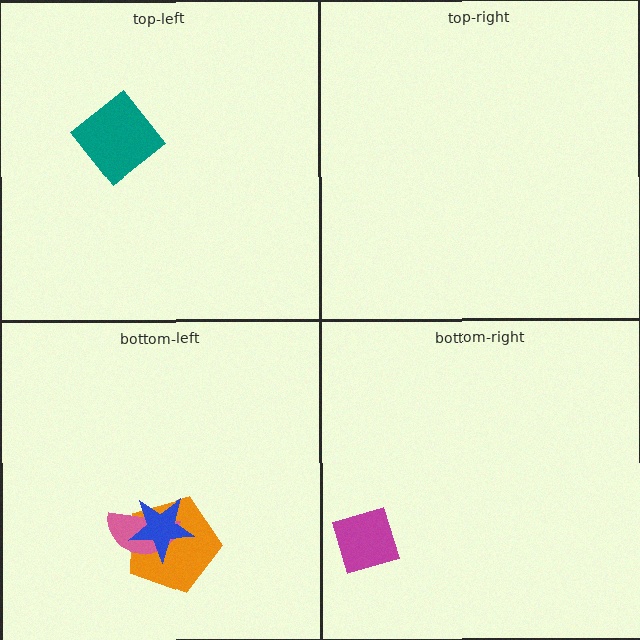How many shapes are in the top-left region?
1.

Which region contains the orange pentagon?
The bottom-left region.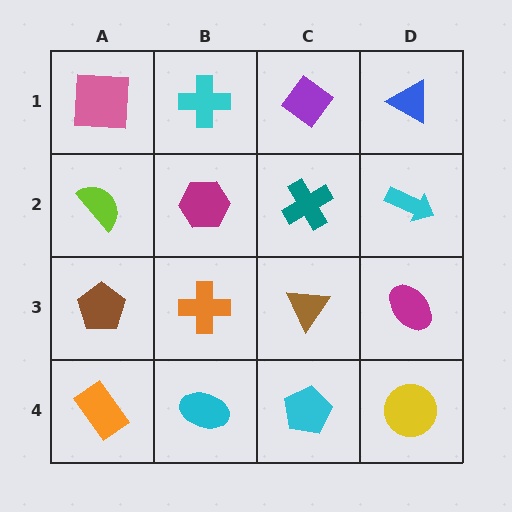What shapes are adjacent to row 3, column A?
A lime semicircle (row 2, column A), an orange rectangle (row 4, column A), an orange cross (row 3, column B).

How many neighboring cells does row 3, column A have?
3.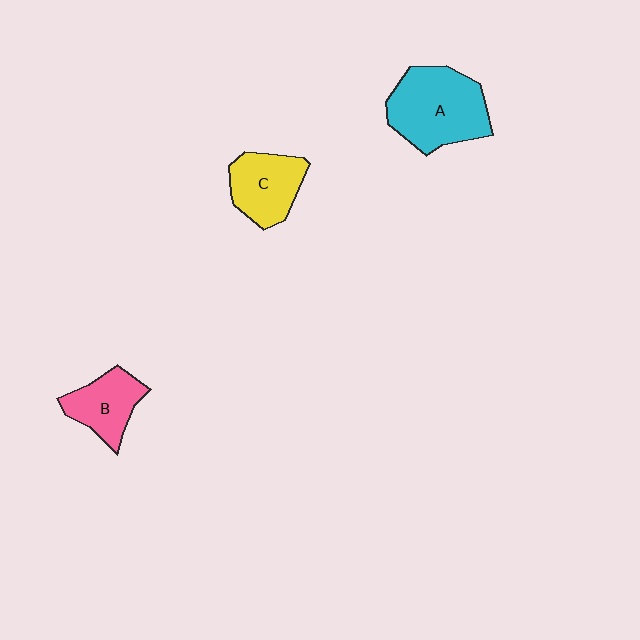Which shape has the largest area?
Shape A (cyan).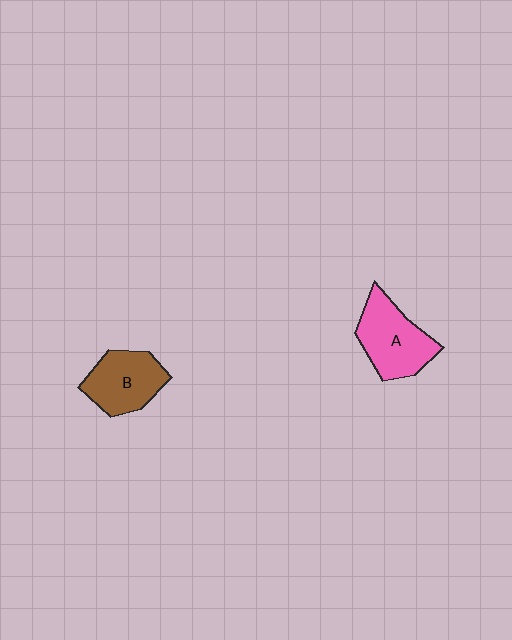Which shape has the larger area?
Shape A (pink).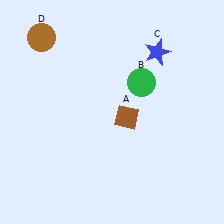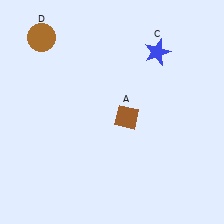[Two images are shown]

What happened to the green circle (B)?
The green circle (B) was removed in Image 2. It was in the top-right area of Image 1.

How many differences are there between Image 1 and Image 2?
There is 1 difference between the two images.